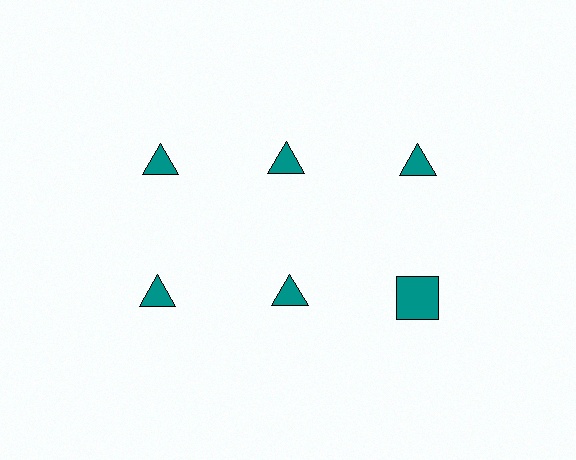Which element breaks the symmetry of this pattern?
The teal square in the second row, center column breaks the symmetry. All other shapes are teal triangles.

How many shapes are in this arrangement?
There are 6 shapes arranged in a grid pattern.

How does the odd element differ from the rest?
It has a different shape: square instead of triangle.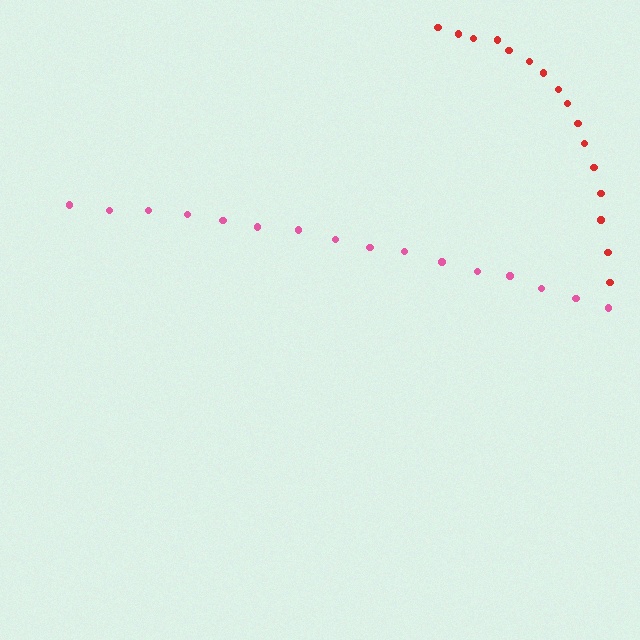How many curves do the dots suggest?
There are 2 distinct paths.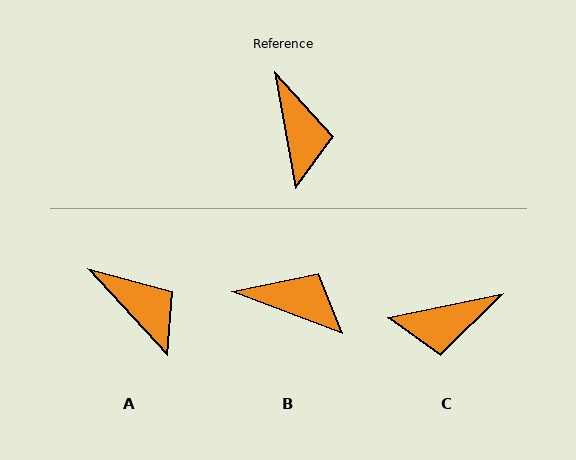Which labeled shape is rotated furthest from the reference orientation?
C, about 89 degrees away.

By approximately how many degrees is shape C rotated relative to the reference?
Approximately 89 degrees clockwise.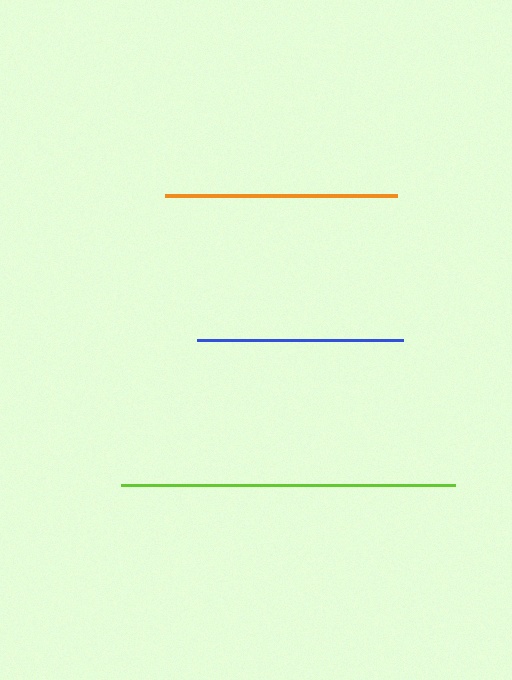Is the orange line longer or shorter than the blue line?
The orange line is longer than the blue line.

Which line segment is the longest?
The lime line is the longest at approximately 334 pixels.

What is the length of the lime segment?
The lime segment is approximately 334 pixels long.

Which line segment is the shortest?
The blue line is the shortest at approximately 206 pixels.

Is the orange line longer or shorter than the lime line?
The lime line is longer than the orange line.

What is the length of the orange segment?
The orange segment is approximately 232 pixels long.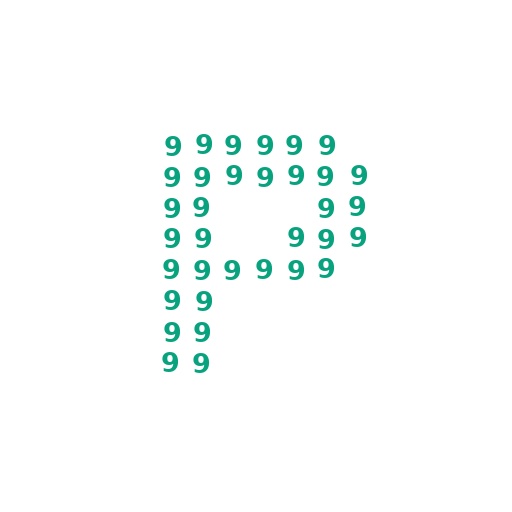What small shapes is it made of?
It is made of small digit 9's.